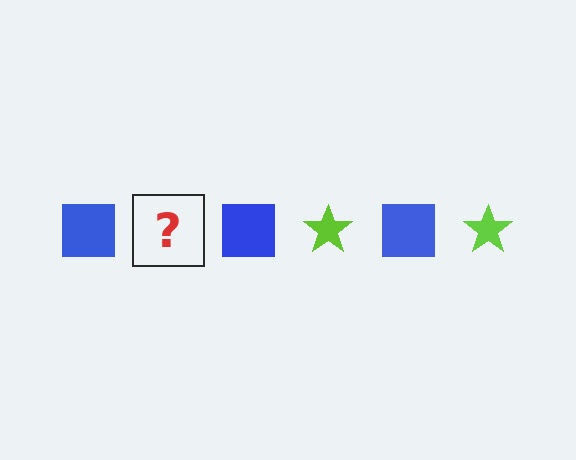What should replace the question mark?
The question mark should be replaced with a lime star.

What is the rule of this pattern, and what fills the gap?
The rule is that the pattern alternates between blue square and lime star. The gap should be filled with a lime star.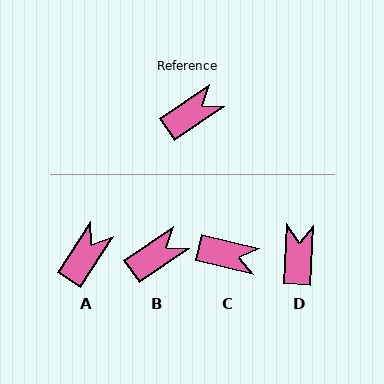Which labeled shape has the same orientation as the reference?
B.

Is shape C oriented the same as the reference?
No, it is off by about 47 degrees.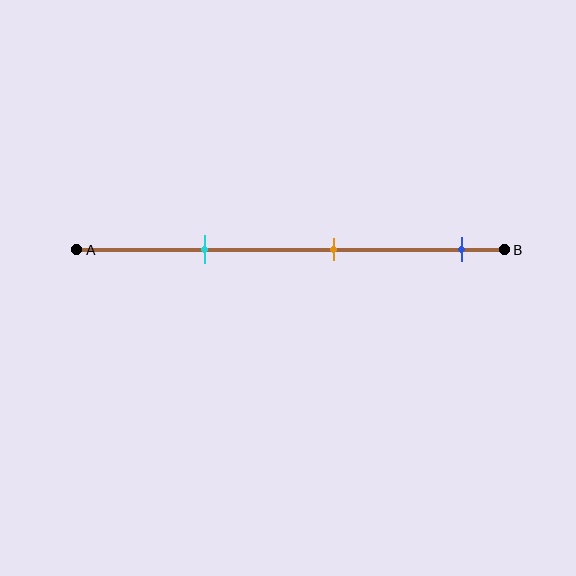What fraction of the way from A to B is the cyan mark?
The cyan mark is approximately 30% (0.3) of the way from A to B.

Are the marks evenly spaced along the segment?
Yes, the marks are approximately evenly spaced.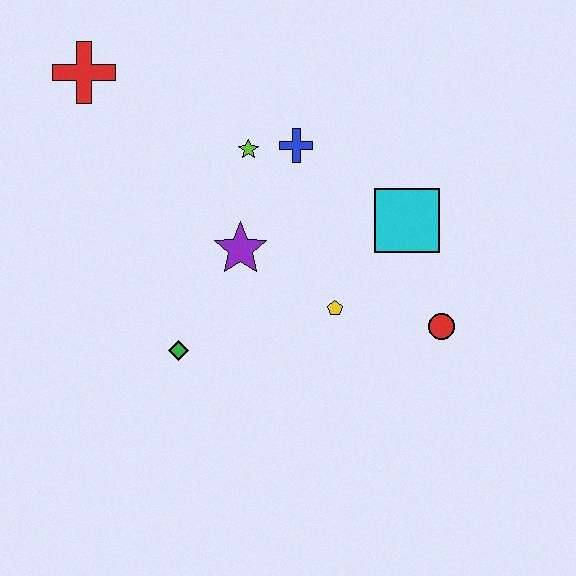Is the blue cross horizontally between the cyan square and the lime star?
Yes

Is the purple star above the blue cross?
No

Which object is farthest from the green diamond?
The red cross is farthest from the green diamond.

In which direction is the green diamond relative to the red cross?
The green diamond is below the red cross.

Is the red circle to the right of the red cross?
Yes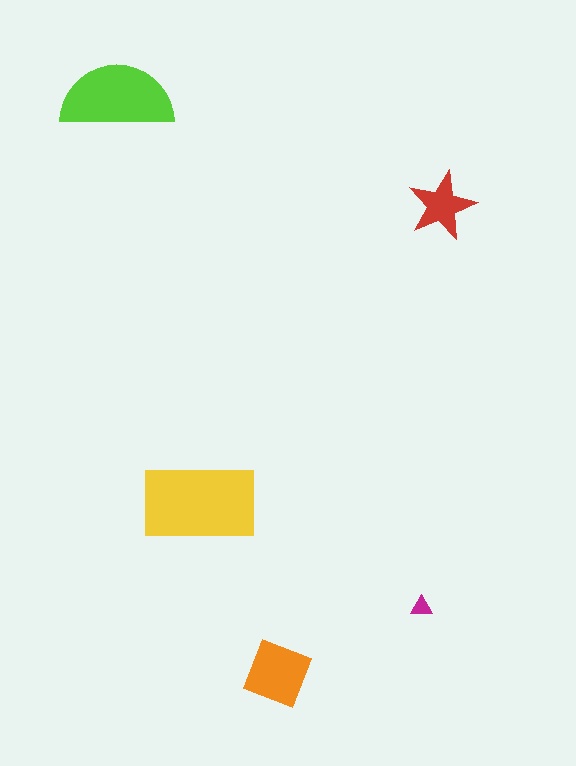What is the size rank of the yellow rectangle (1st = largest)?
1st.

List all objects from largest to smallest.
The yellow rectangle, the lime semicircle, the orange diamond, the red star, the magenta triangle.